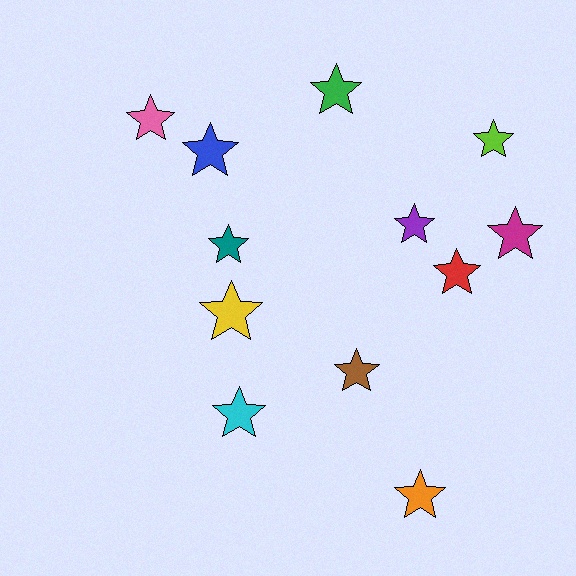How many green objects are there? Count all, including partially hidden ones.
There is 1 green object.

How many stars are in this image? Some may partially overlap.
There are 12 stars.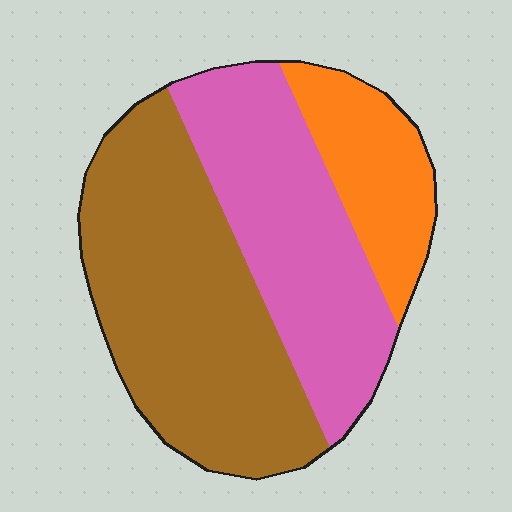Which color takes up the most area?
Brown, at roughly 45%.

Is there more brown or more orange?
Brown.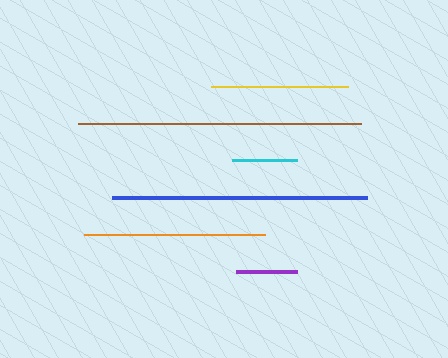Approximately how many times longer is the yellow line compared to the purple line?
The yellow line is approximately 2.2 times the length of the purple line.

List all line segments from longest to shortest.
From longest to shortest: brown, blue, orange, yellow, cyan, purple.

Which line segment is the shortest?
The purple line is the shortest at approximately 61 pixels.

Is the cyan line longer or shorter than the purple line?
The cyan line is longer than the purple line.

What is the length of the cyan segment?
The cyan segment is approximately 65 pixels long.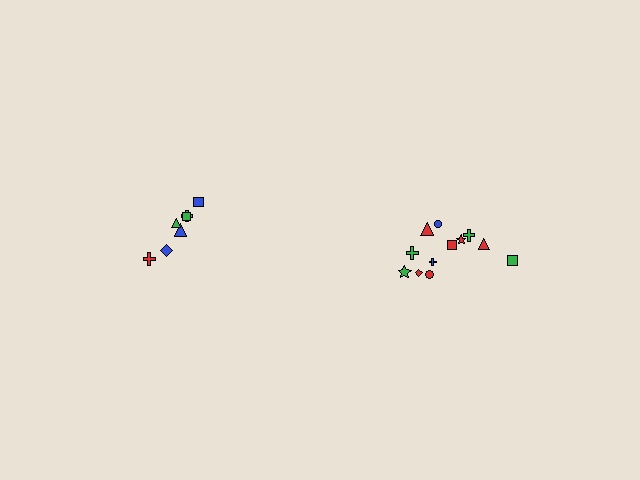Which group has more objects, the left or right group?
The right group.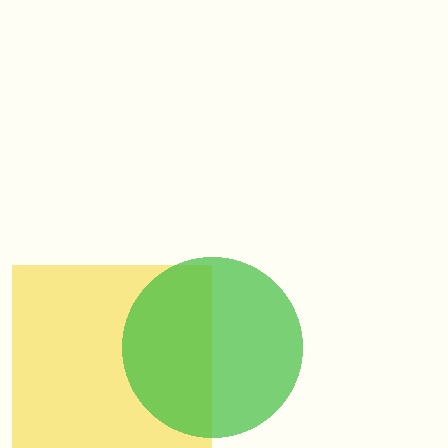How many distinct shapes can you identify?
There are 2 distinct shapes: a yellow square, a green circle.